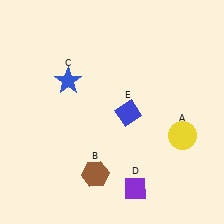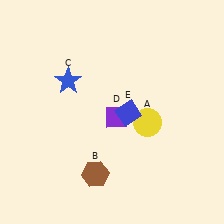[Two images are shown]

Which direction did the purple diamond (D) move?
The purple diamond (D) moved up.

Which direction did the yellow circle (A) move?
The yellow circle (A) moved left.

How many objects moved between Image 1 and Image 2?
2 objects moved between the two images.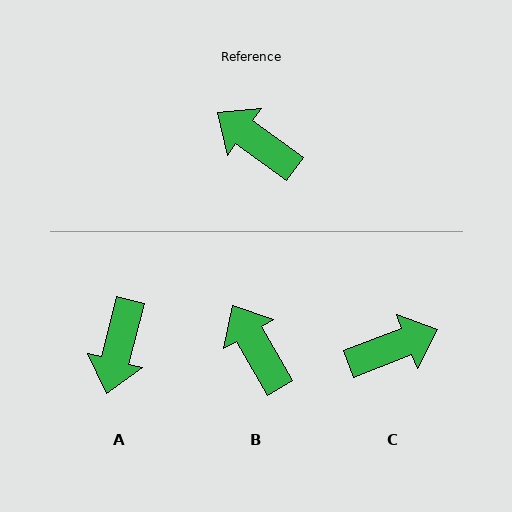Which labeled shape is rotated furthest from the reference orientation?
C, about 123 degrees away.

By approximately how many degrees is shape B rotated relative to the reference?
Approximately 24 degrees clockwise.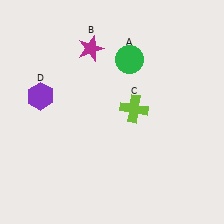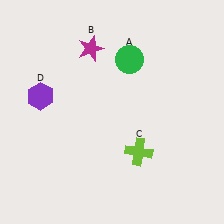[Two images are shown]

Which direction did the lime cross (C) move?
The lime cross (C) moved down.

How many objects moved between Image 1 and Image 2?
1 object moved between the two images.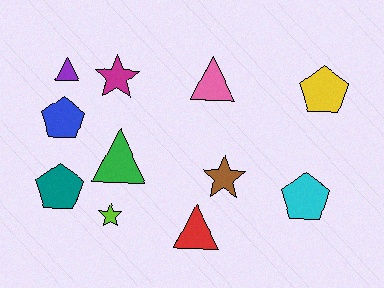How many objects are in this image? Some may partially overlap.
There are 11 objects.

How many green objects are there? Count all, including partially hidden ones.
There is 1 green object.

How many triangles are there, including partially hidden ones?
There are 4 triangles.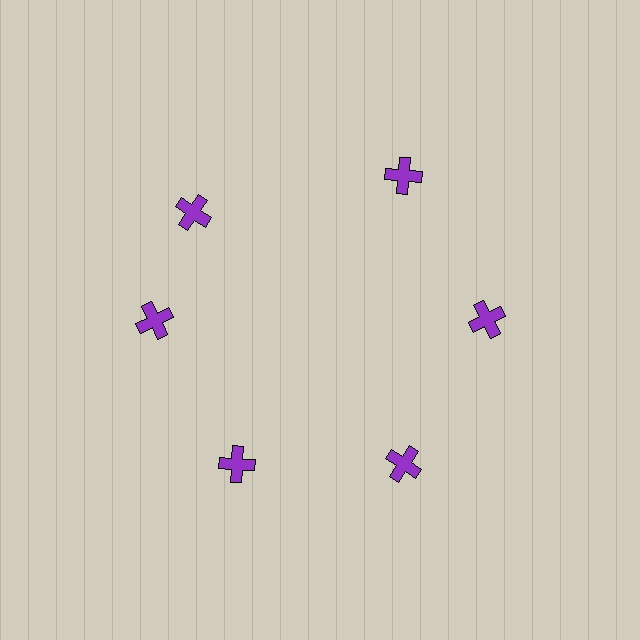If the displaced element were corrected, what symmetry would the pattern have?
It would have 6-fold rotational symmetry — the pattern would map onto itself every 60 degrees.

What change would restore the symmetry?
The symmetry would be restored by rotating it back into even spacing with its neighbors so that all 6 crosses sit at equal angles and equal distance from the center.